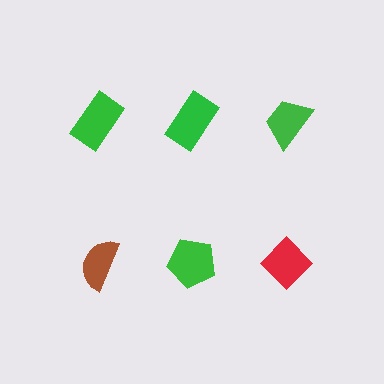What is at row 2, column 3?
A red diamond.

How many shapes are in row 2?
3 shapes.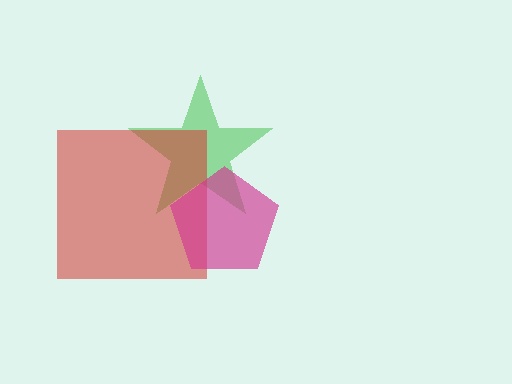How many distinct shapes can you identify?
There are 3 distinct shapes: a green star, a red square, a magenta pentagon.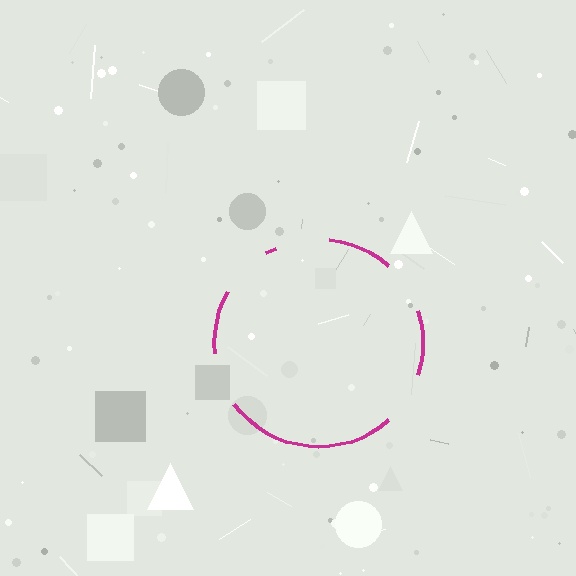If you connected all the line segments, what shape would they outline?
They would outline a circle.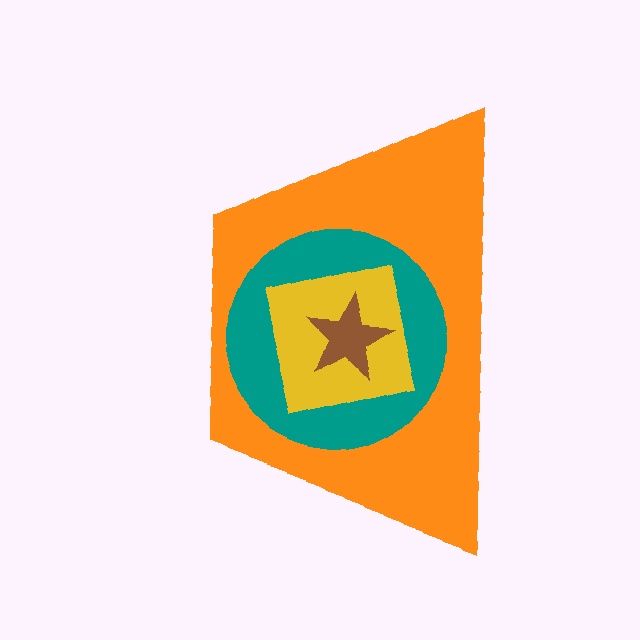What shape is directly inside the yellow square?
The brown star.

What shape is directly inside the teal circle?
The yellow square.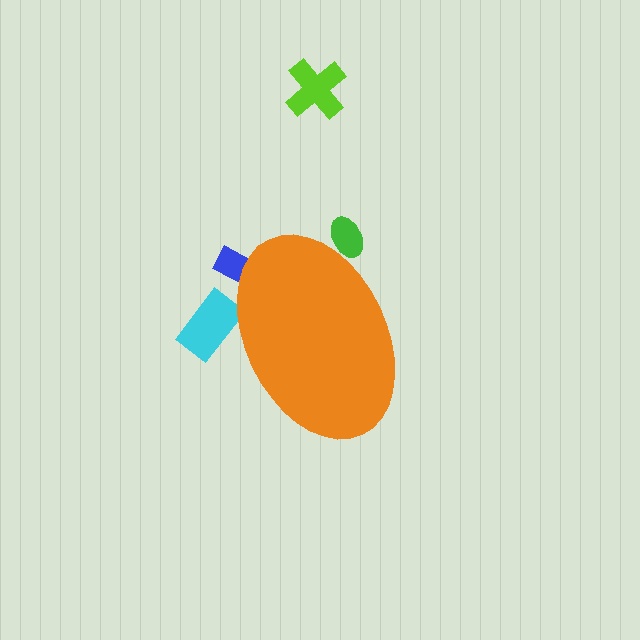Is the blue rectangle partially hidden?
Yes, the blue rectangle is partially hidden behind the orange ellipse.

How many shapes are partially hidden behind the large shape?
3 shapes are partially hidden.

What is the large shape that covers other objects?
An orange ellipse.